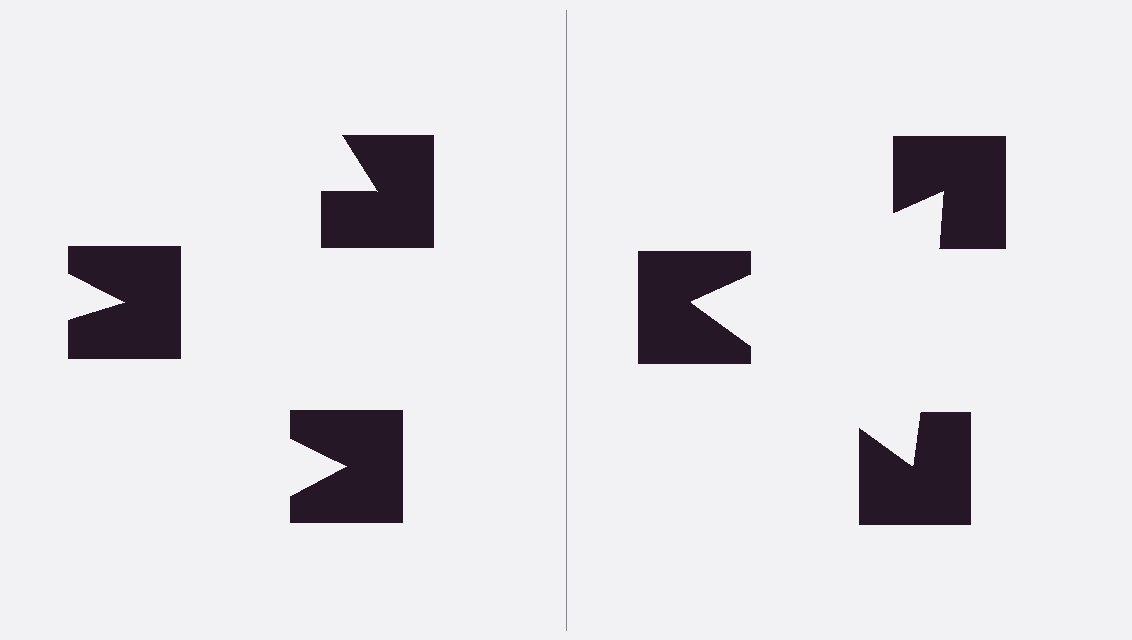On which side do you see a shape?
An illusory triangle appears on the right side. On the left side the wedge cuts are rotated, so no coherent shape forms.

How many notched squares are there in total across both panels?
6 — 3 on each side.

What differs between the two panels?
The notched squares are positioned identically on both sides; only the wedge orientations differ. On the right they align to a triangle; on the left they are misaligned.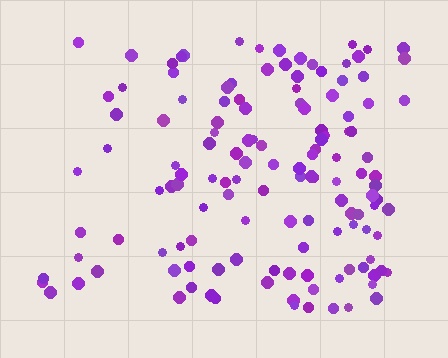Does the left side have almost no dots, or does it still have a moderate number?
Still a moderate number, just noticeably fewer than the right.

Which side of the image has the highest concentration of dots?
The right.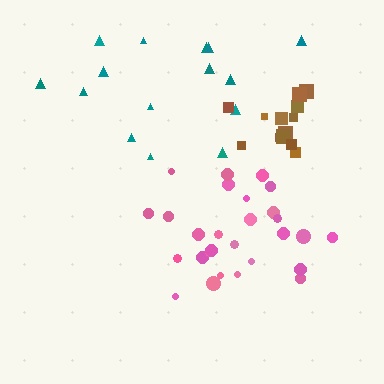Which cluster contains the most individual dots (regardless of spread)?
Pink (28).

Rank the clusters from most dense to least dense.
brown, pink, teal.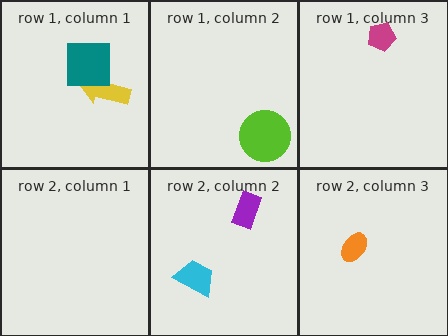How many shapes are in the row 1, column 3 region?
1.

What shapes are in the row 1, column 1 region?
The yellow arrow, the teal square.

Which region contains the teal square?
The row 1, column 1 region.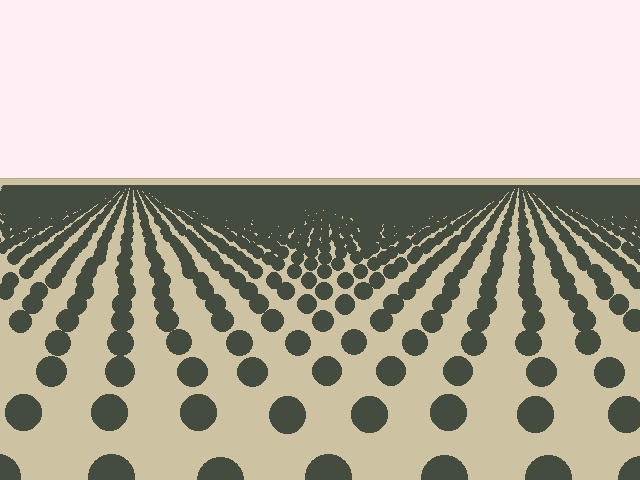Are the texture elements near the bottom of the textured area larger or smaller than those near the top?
Larger. Near the bottom, elements are closer to the viewer and appear at a bigger on-screen size.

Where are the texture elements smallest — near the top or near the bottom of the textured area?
Near the top.